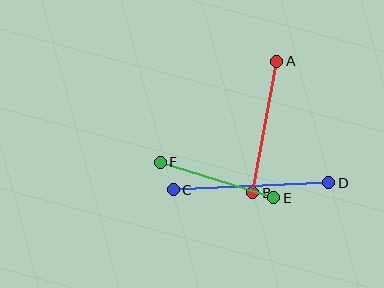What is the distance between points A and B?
The distance is approximately 133 pixels.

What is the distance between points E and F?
The distance is approximately 119 pixels.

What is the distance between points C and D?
The distance is approximately 156 pixels.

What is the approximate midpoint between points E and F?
The midpoint is at approximately (217, 180) pixels.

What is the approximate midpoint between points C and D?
The midpoint is at approximately (251, 186) pixels.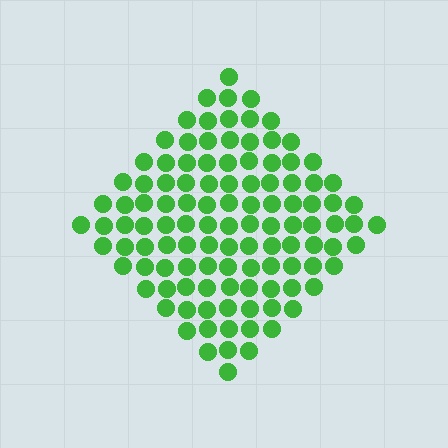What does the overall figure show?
The overall figure shows a diamond.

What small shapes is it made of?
It is made of small circles.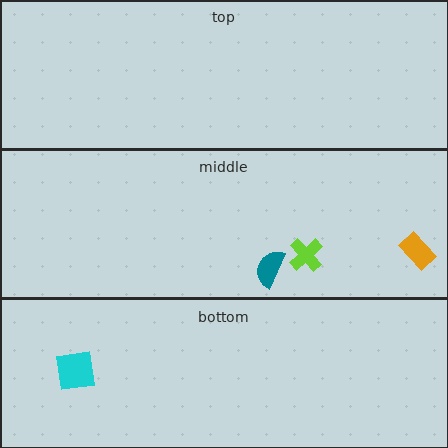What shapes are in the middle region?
The lime cross, the teal semicircle, the orange rectangle.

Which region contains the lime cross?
The middle region.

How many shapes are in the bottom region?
1.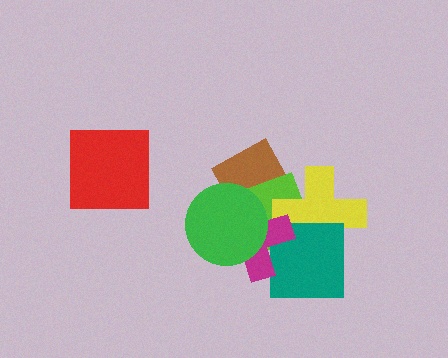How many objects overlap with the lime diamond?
5 objects overlap with the lime diamond.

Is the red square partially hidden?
No, no other shape covers it.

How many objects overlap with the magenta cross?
5 objects overlap with the magenta cross.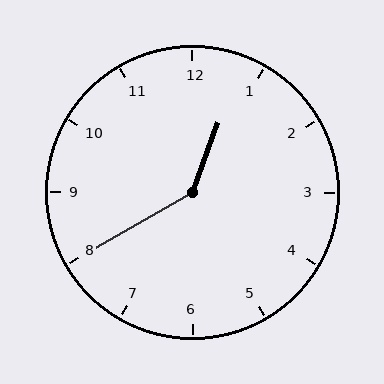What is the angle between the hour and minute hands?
Approximately 140 degrees.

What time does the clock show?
12:40.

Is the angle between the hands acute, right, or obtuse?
It is obtuse.